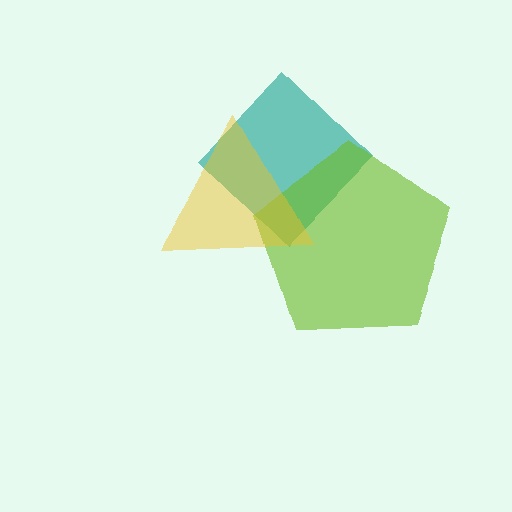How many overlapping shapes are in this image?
There are 3 overlapping shapes in the image.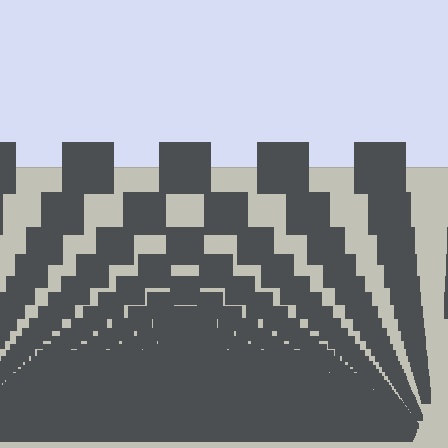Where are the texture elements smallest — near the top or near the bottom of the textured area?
Near the bottom.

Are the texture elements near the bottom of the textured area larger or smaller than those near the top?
Smaller. The gradient is inverted — elements near the bottom are smaller and denser.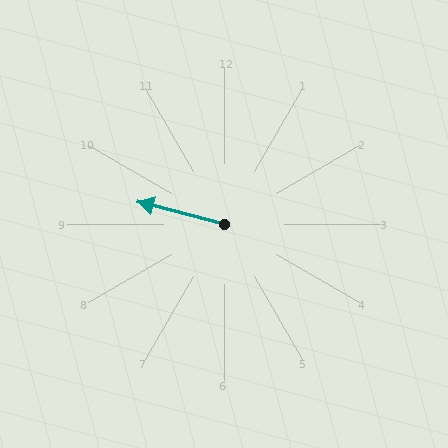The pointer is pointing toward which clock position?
Roughly 9 o'clock.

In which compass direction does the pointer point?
West.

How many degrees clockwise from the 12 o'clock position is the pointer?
Approximately 285 degrees.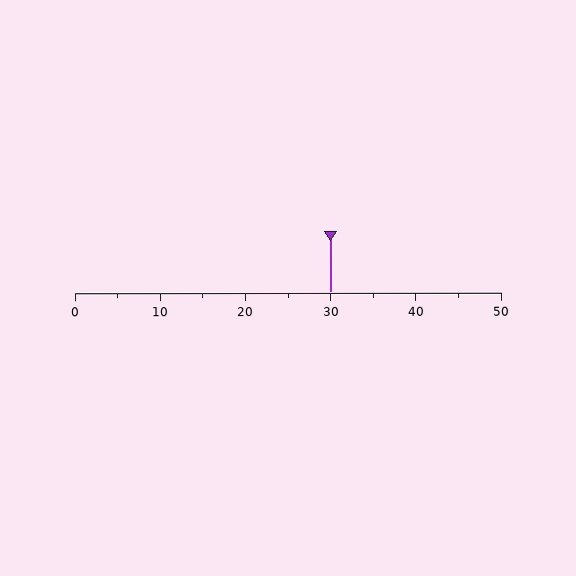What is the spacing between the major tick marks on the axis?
The major ticks are spaced 10 apart.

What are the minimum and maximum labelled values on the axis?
The axis runs from 0 to 50.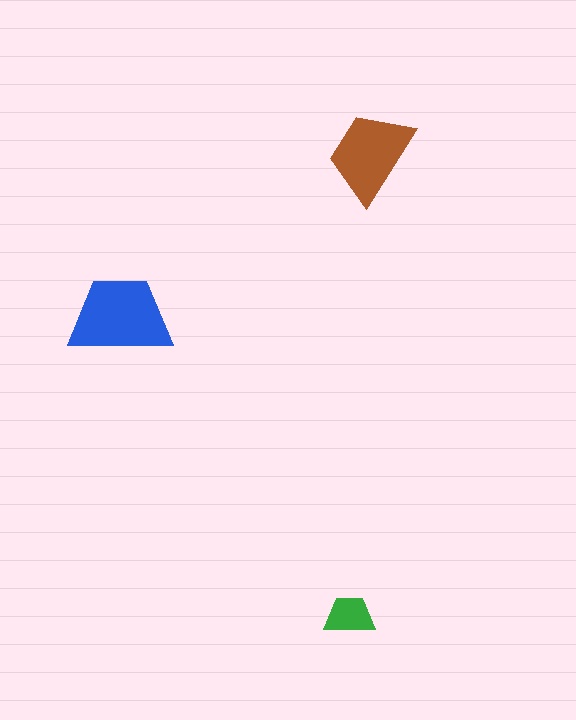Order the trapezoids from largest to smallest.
the blue one, the brown one, the green one.